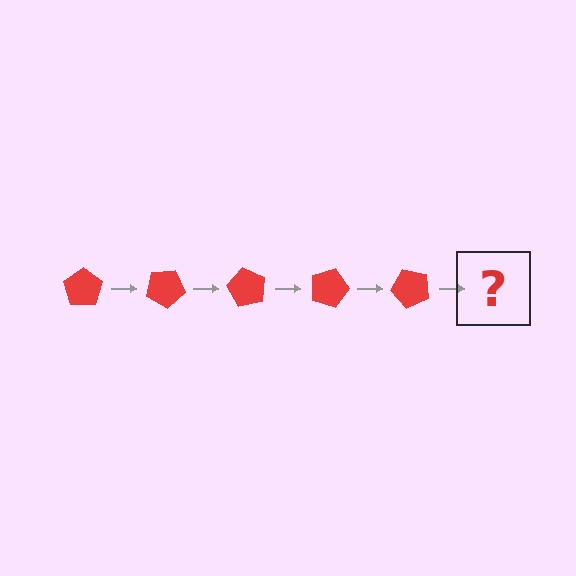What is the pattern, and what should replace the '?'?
The pattern is that the pentagon rotates 30 degrees each step. The '?' should be a red pentagon rotated 150 degrees.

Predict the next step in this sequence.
The next step is a red pentagon rotated 150 degrees.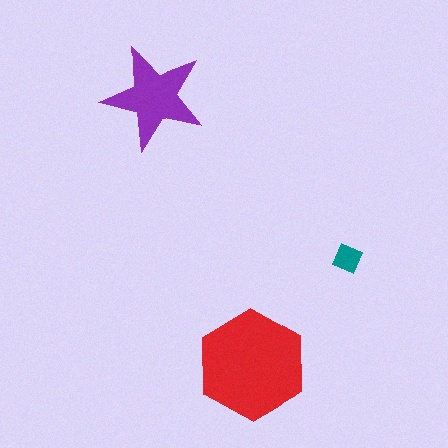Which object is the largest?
The red hexagon.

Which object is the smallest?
The teal diamond.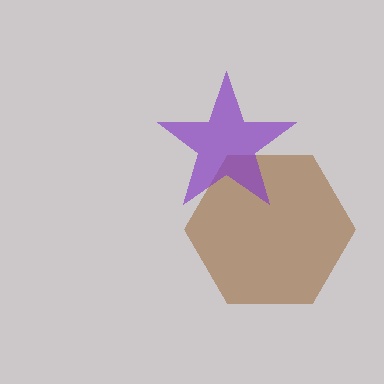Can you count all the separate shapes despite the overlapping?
Yes, there are 2 separate shapes.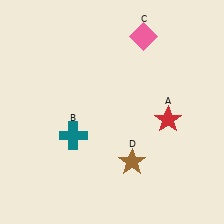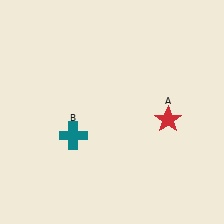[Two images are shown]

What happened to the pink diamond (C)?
The pink diamond (C) was removed in Image 2. It was in the top-right area of Image 1.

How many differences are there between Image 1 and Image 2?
There are 2 differences between the two images.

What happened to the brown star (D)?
The brown star (D) was removed in Image 2. It was in the bottom-right area of Image 1.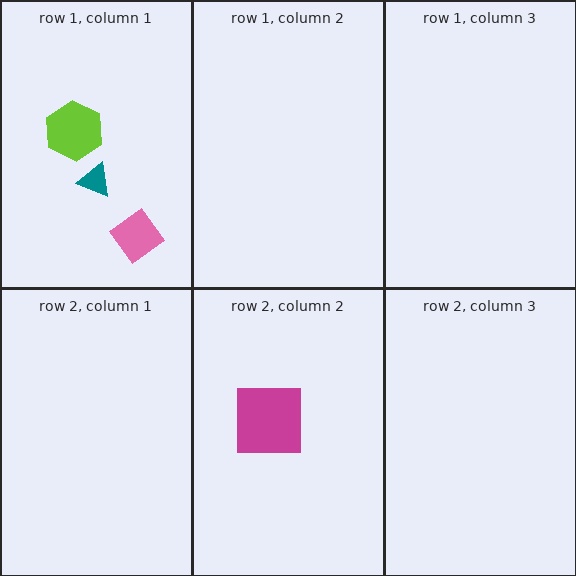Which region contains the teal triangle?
The row 1, column 1 region.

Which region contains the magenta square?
The row 2, column 2 region.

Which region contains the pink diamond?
The row 1, column 1 region.